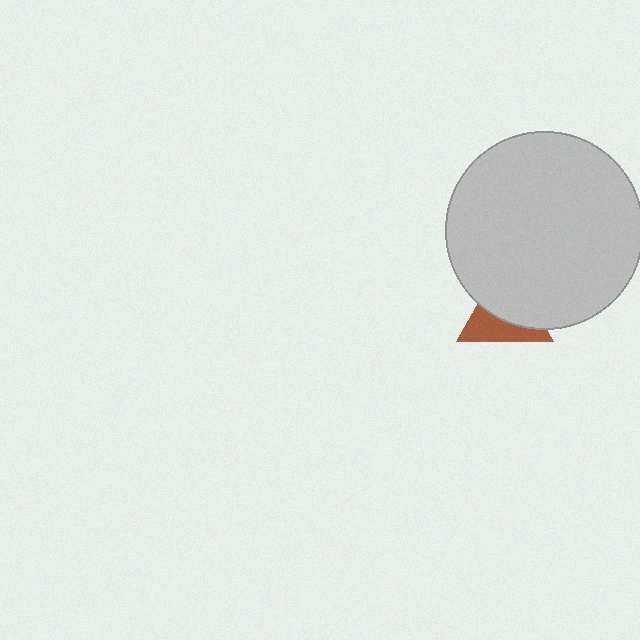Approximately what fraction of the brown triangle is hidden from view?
Roughly 57% of the brown triangle is hidden behind the light gray circle.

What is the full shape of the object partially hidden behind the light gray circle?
The partially hidden object is a brown triangle.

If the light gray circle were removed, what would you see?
You would see the complete brown triangle.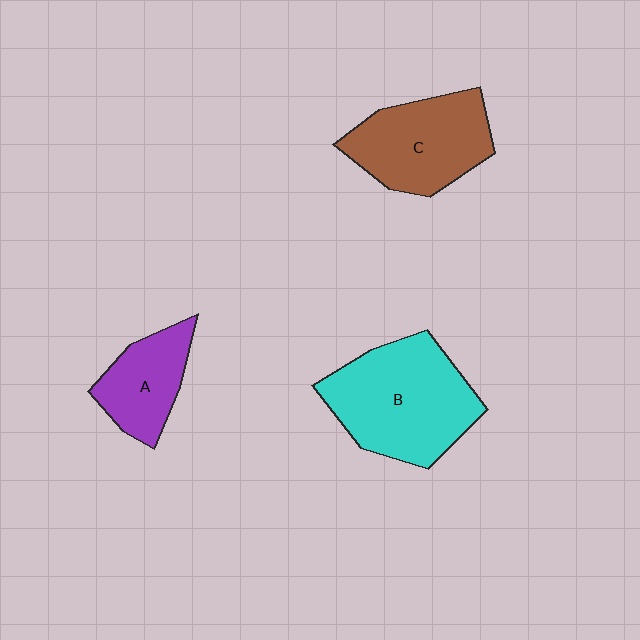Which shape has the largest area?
Shape B (cyan).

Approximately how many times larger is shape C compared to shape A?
Approximately 1.5 times.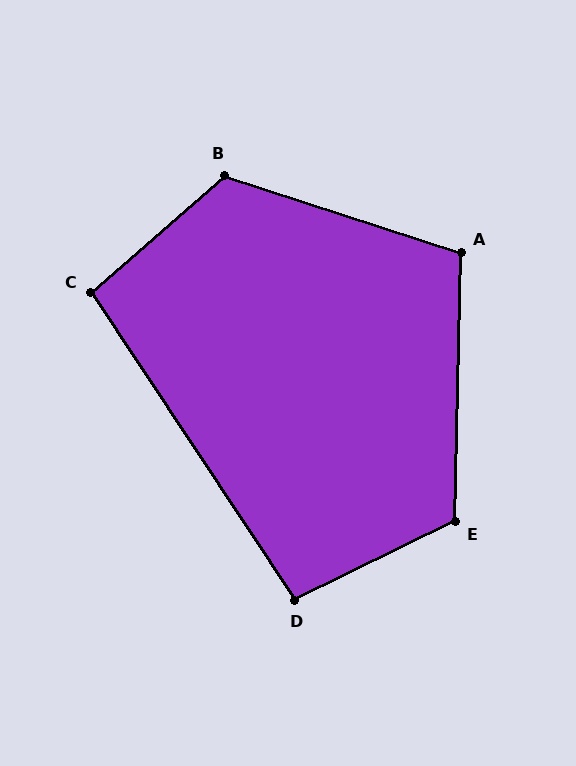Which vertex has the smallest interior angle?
D, at approximately 97 degrees.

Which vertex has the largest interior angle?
B, at approximately 121 degrees.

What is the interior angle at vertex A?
Approximately 107 degrees (obtuse).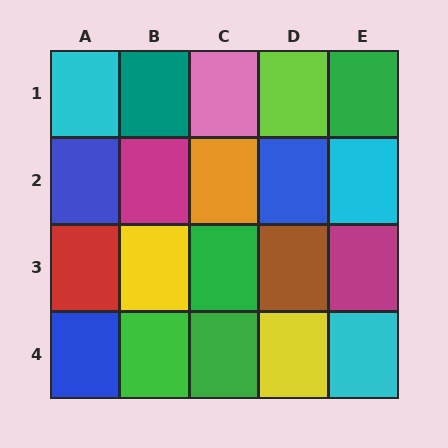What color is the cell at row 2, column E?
Cyan.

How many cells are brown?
1 cell is brown.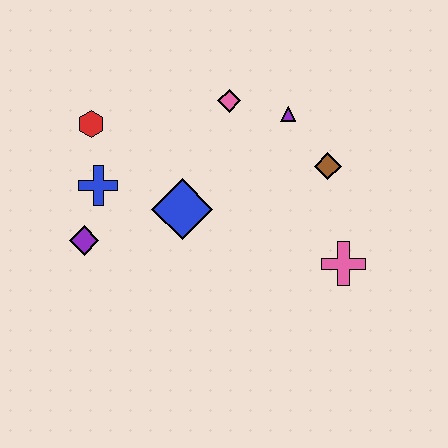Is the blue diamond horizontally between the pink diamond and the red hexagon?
Yes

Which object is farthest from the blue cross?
The pink cross is farthest from the blue cross.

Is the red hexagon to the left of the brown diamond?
Yes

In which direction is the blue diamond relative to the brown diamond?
The blue diamond is to the left of the brown diamond.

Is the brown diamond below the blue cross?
No